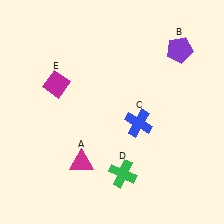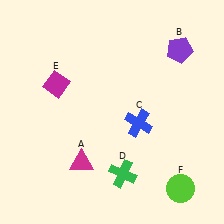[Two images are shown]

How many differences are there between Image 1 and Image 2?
There is 1 difference between the two images.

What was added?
A lime circle (F) was added in Image 2.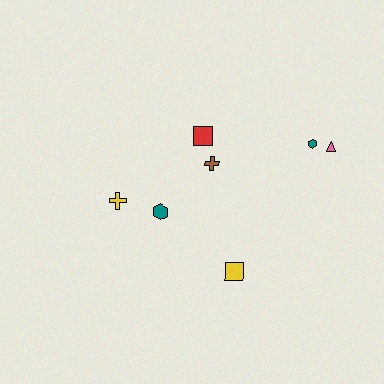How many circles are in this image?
There are no circles.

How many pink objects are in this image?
There is 1 pink object.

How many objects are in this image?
There are 7 objects.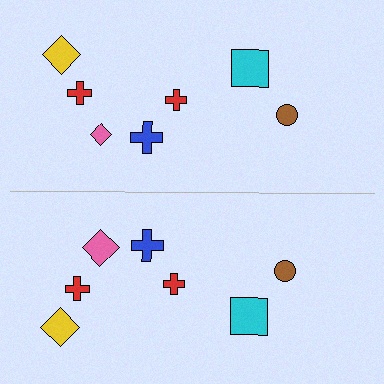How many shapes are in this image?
There are 14 shapes in this image.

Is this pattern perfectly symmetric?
No, the pattern is not perfectly symmetric. The pink diamond on the bottom side has a different size than its mirror counterpart.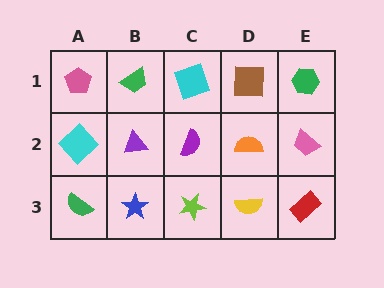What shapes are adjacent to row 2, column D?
A brown square (row 1, column D), a yellow semicircle (row 3, column D), a purple semicircle (row 2, column C), a pink trapezoid (row 2, column E).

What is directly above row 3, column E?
A pink trapezoid.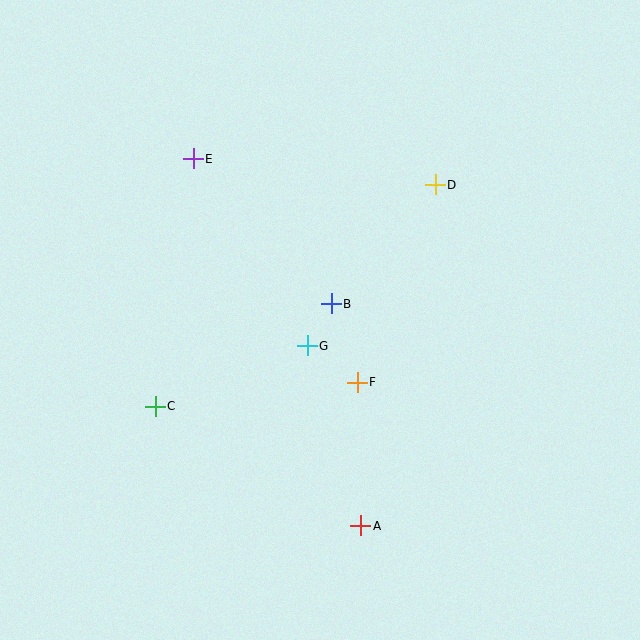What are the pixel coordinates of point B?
Point B is at (331, 304).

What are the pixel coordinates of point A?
Point A is at (360, 526).